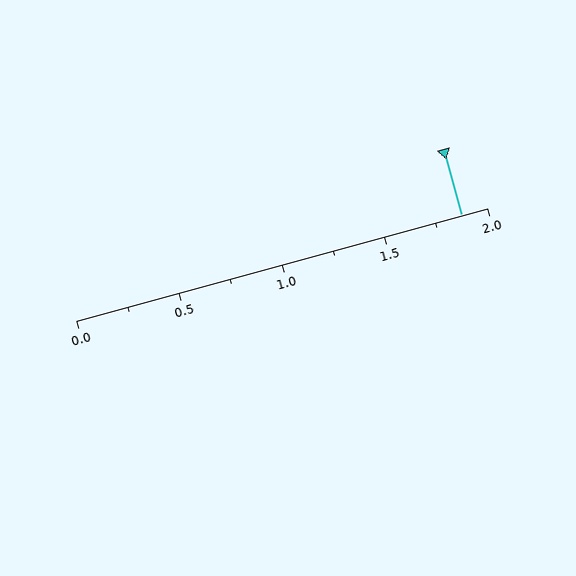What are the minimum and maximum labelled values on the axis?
The axis runs from 0.0 to 2.0.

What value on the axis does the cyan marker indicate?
The marker indicates approximately 1.88.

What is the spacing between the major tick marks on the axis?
The major ticks are spaced 0.5 apart.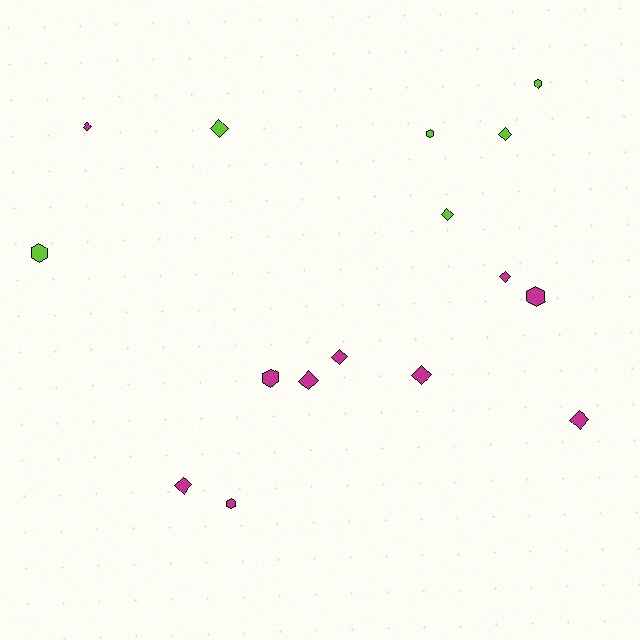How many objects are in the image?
There are 16 objects.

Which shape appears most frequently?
Diamond, with 10 objects.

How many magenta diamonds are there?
There are 7 magenta diamonds.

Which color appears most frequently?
Magenta, with 10 objects.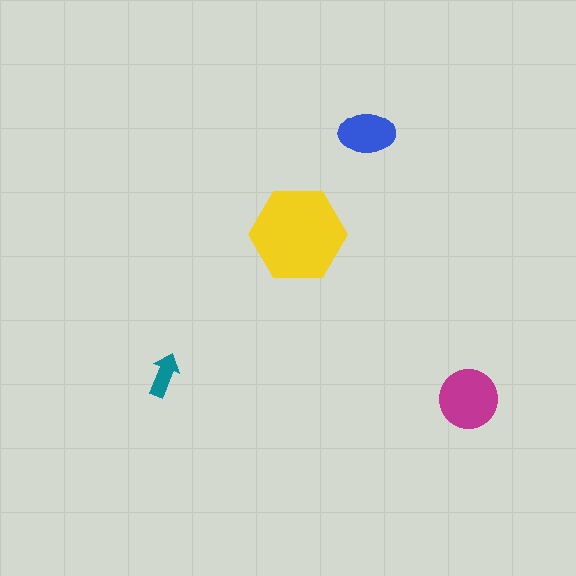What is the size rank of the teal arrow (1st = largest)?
4th.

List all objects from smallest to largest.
The teal arrow, the blue ellipse, the magenta circle, the yellow hexagon.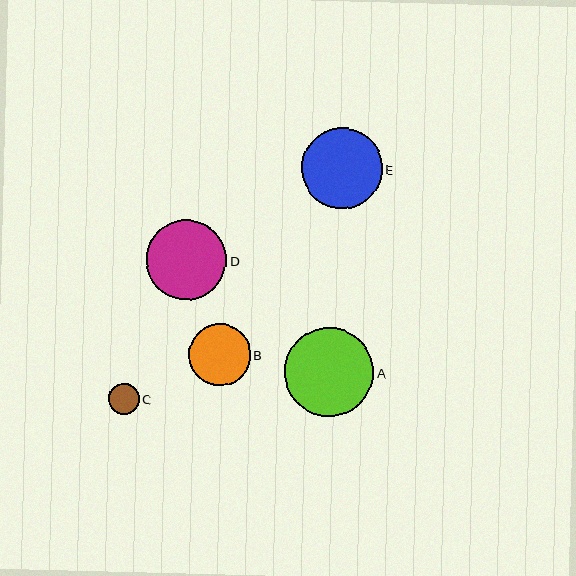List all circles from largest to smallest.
From largest to smallest: A, D, E, B, C.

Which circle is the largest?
Circle A is the largest with a size of approximately 89 pixels.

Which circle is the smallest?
Circle C is the smallest with a size of approximately 31 pixels.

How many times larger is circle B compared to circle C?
Circle B is approximately 2.0 times the size of circle C.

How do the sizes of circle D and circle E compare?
Circle D and circle E are approximately the same size.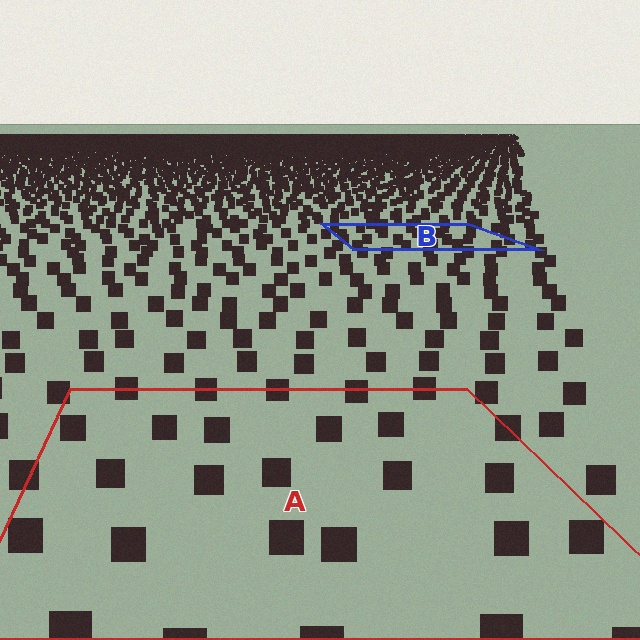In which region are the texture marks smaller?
The texture marks are smaller in region B, because it is farther away.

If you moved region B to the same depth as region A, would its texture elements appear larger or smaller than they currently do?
They would appear larger. At a closer depth, the same texture elements are projected at a bigger on-screen size.